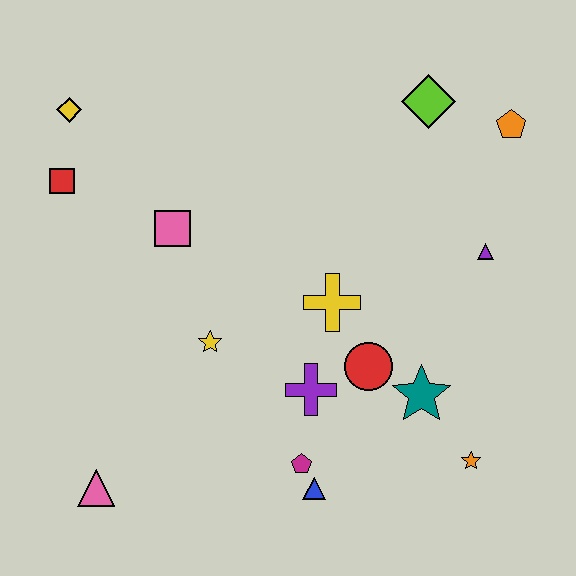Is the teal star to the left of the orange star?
Yes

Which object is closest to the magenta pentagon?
The blue triangle is closest to the magenta pentagon.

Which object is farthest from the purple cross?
The yellow diamond is farthest from the purple cross.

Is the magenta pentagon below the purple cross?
Yes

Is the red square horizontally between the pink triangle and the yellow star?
No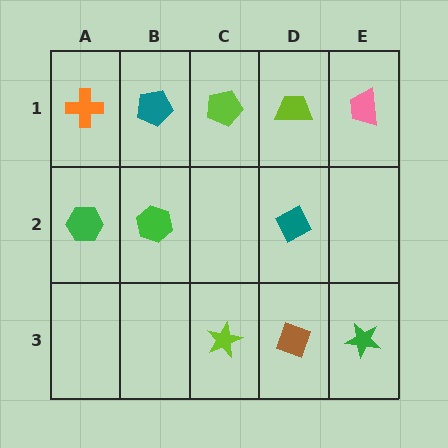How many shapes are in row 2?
3 shapes.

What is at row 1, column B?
A teal pentagon.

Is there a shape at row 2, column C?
No, that cell is empty.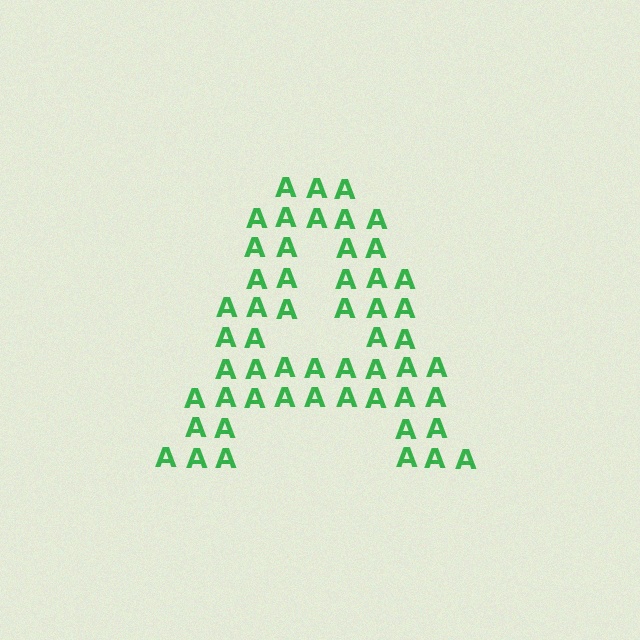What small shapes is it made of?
It is made of small letter A's.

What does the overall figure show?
The overall figure shows the letter A.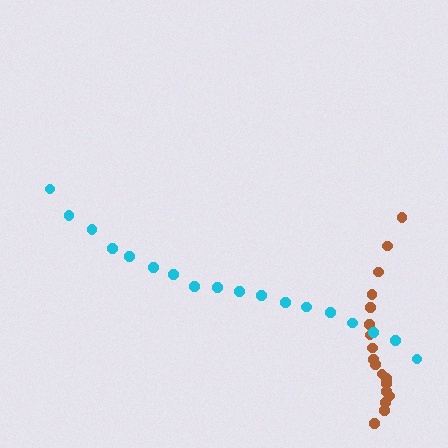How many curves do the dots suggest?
There are 2 distinct paths.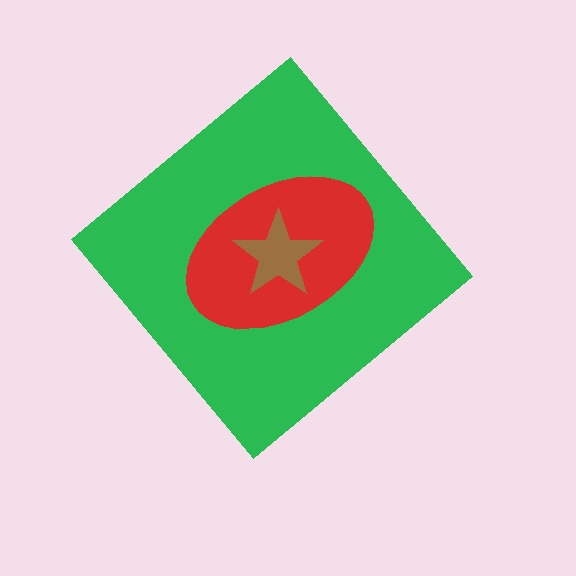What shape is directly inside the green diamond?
The red ellipse.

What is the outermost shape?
The green diamond.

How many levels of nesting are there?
3.